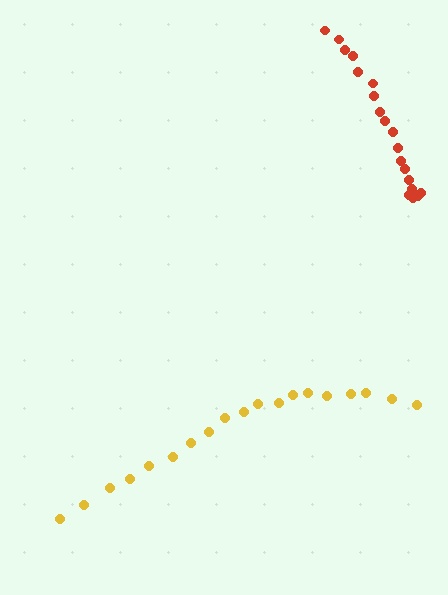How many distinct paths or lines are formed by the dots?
There are 2 distinct paths.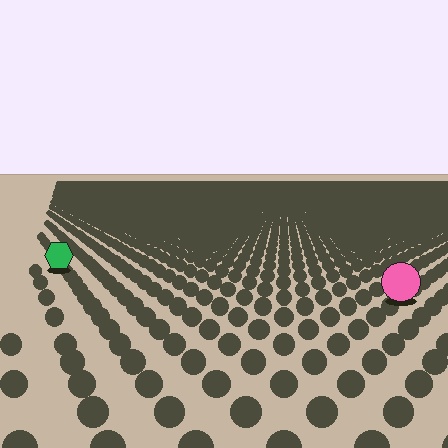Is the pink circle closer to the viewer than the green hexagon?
Yes. The pink circle is closer — you can tell from the texture gradient: the ground texture is coarser near it.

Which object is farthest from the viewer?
The green hexagon is farthest from the viewer. It appears smaller and the ground texture around it is denser.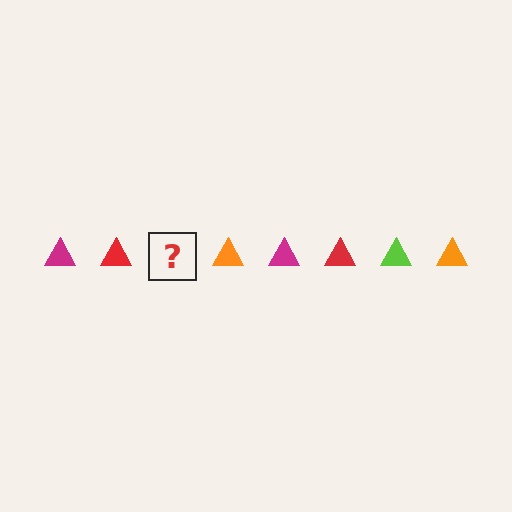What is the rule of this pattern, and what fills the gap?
The rule is that the pattern cycles through magenta, red, lime, orange triangles. The gap should be filled with a lime triangle.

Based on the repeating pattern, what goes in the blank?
The blank should be a lime triangle.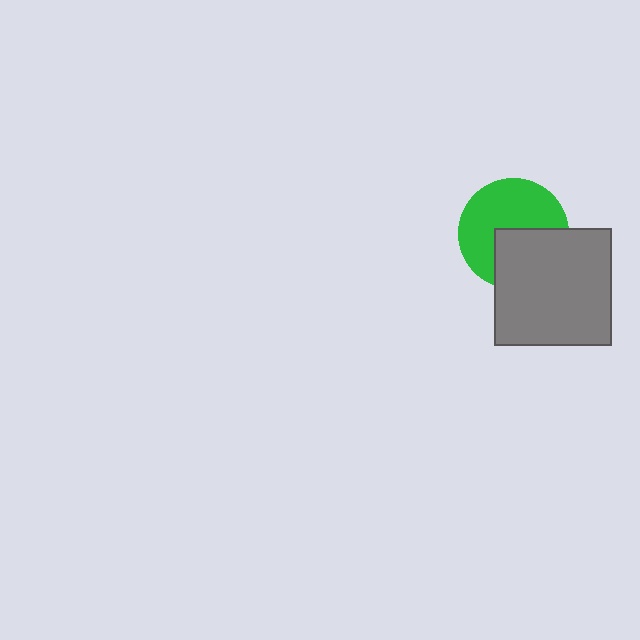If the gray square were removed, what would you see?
You would see the complete green circle.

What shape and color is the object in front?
The object in front is a gray square.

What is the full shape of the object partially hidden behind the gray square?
The partially hidden object is a green circle.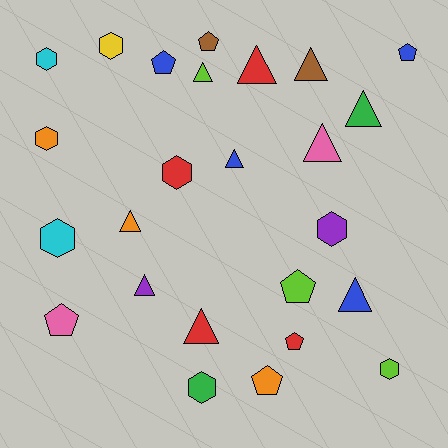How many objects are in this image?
There are 25 objects.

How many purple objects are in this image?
There are 2 purple objects.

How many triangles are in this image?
There are 10 triangles.